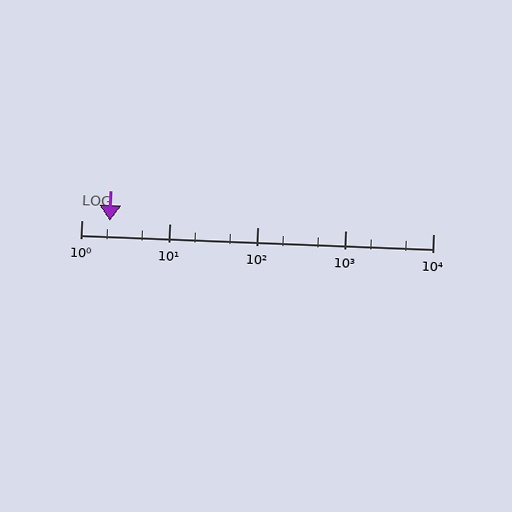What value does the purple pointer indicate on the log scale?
The pointer indicates approximately 2.1.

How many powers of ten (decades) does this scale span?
The scale spans 4 decades, from 1 to 10000.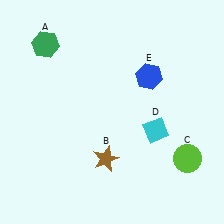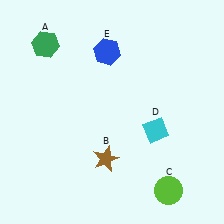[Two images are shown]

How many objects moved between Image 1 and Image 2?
2 objects moved between the two images.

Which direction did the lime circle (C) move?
The lime circle (C) moved down.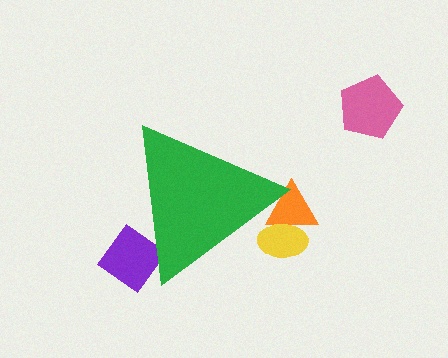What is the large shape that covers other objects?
A green triangle.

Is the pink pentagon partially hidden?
No, the pink pentagon is fully visible.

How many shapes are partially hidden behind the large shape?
3 shapes are partially hidden.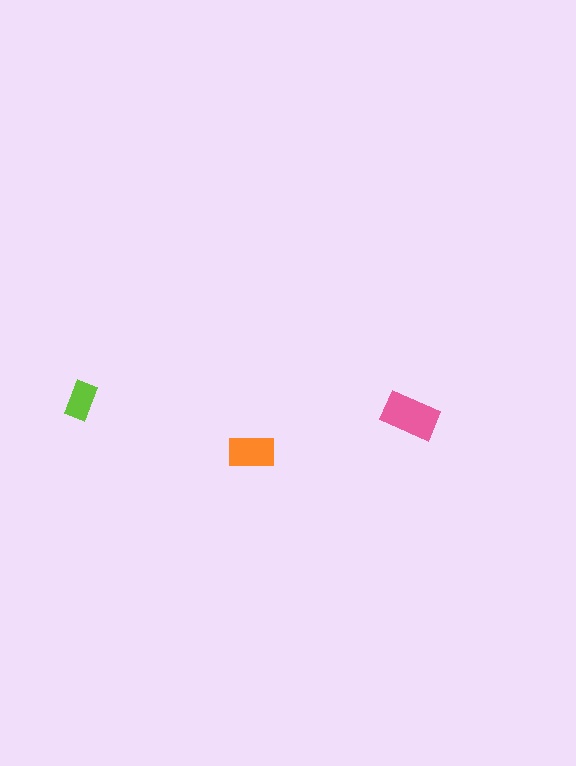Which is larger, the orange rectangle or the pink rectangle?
The pink one.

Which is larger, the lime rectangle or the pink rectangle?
The pink one.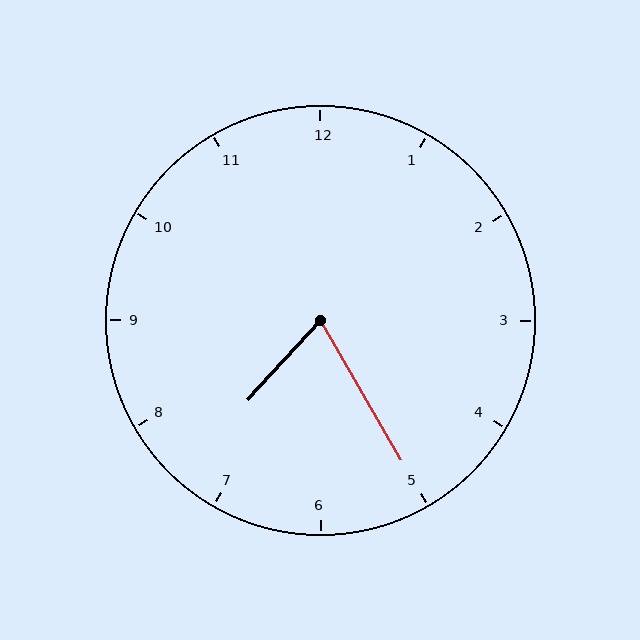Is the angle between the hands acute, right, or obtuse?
It is acute.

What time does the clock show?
7:25.